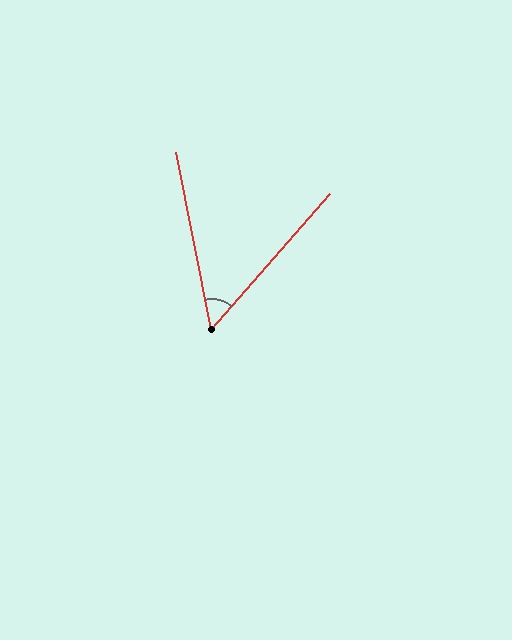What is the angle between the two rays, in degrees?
Approximately 52 degrees.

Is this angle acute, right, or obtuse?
It is acute.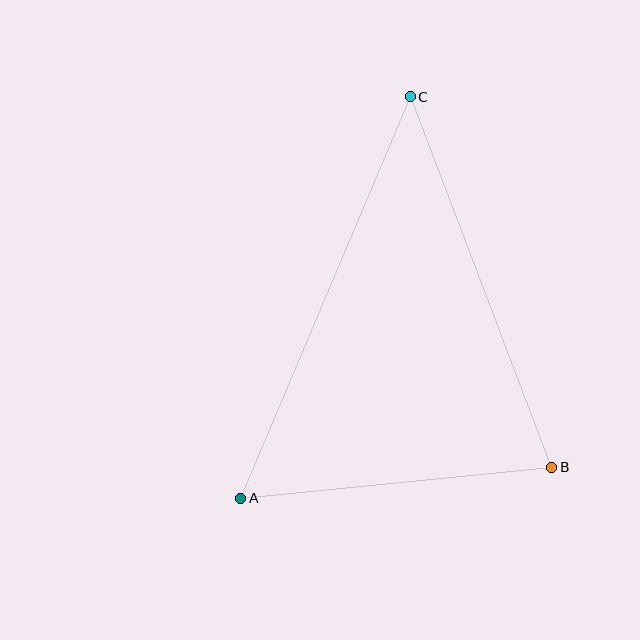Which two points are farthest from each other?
Points A and C are farthest from each other.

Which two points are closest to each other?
Points A and B are closest to each other.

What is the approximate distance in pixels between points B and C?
The distance between B and C is approximately 396 pixels.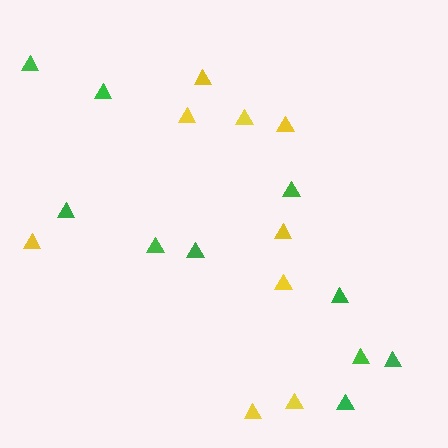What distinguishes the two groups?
There are 2 groups: one group of yellow triangles (9) and one group of green triangles (10).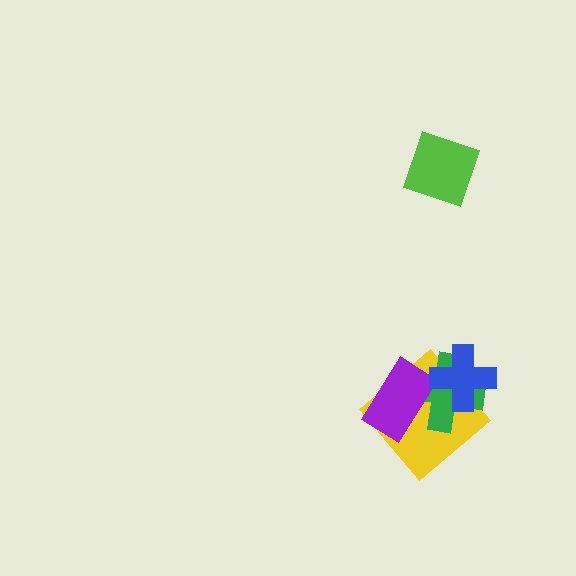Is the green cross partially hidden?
Yes, it is partially covered by another shape.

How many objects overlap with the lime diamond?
0 objects overlap with the lime diamond.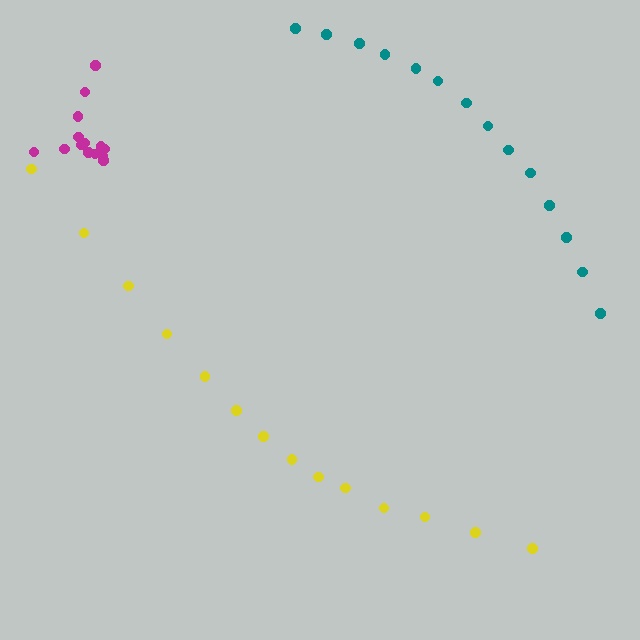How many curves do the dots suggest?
There are 3 distinct paths.